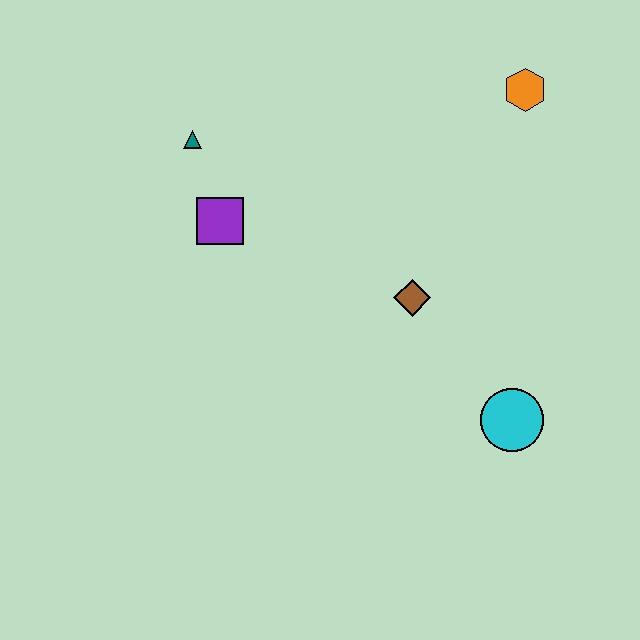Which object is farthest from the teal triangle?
The cyan circle is farthest from the teal triangle.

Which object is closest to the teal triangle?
The purple square is closest to the teal triangle.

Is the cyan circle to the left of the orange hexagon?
Yes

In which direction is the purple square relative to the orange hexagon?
The purple square is to the left of the orange hexagon.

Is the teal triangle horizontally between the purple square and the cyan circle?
No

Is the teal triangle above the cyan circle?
Yes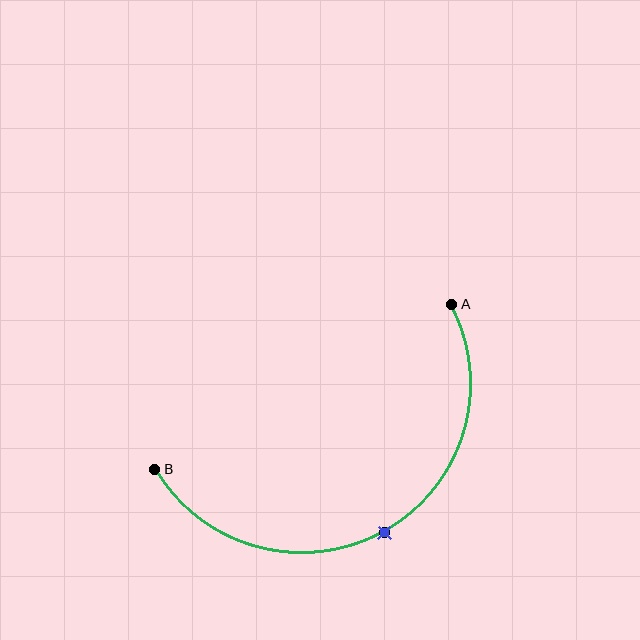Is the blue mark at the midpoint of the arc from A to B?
Yes. The blue mark lies on the arc at equal arc-length from both A and B — it is the arc midpoint.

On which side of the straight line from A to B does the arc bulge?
The arc bulges below the straight line connecting A and B.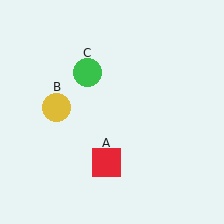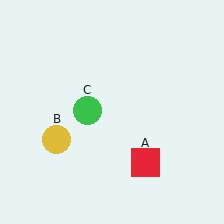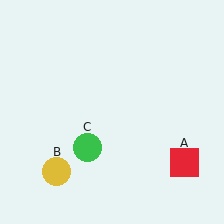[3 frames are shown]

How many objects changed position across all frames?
3 objects changed position: red square (object A), yellow circle (object B), green circle (object C).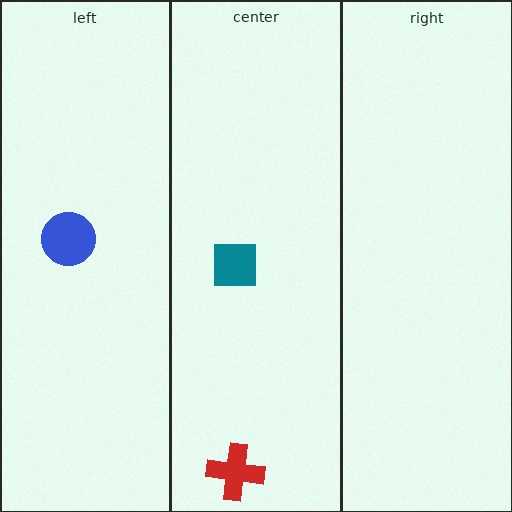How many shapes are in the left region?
1.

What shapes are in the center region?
The red cross, the teal square.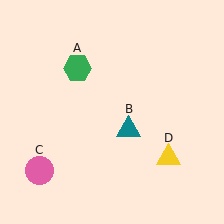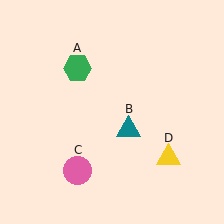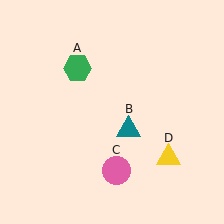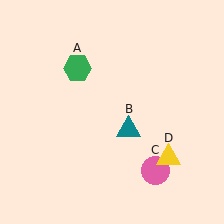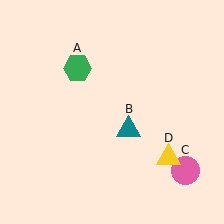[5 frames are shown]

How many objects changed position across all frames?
1 object changed position: pink circle (object C).